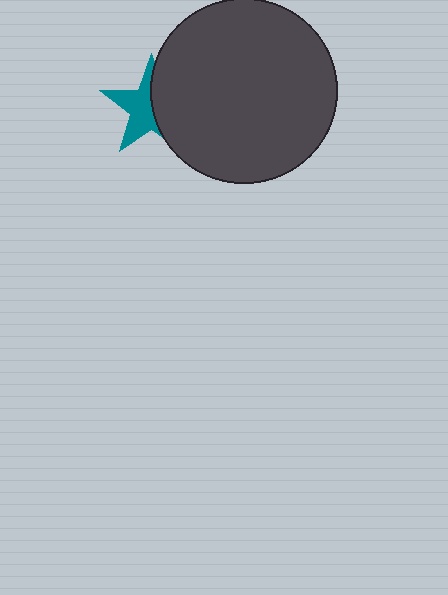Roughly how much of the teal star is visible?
About half of it is visible (roughly 53%).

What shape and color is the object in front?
The object in front is a dark gray circle.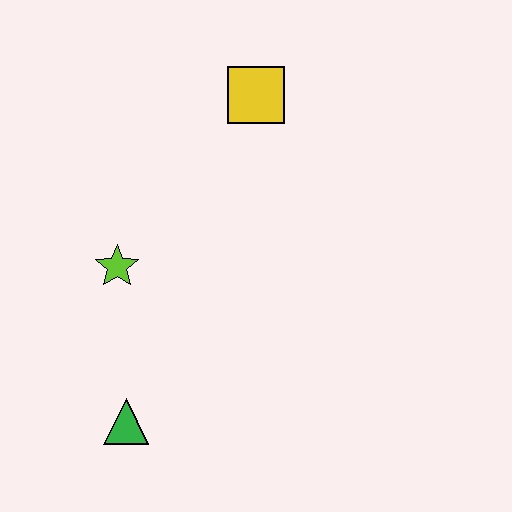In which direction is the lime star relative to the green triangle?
The lime star is above the green triangle.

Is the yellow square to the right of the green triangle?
Yes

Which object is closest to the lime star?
The green triangle is closest to the lime star.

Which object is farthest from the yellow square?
The green triangle is farthest from the yellow square.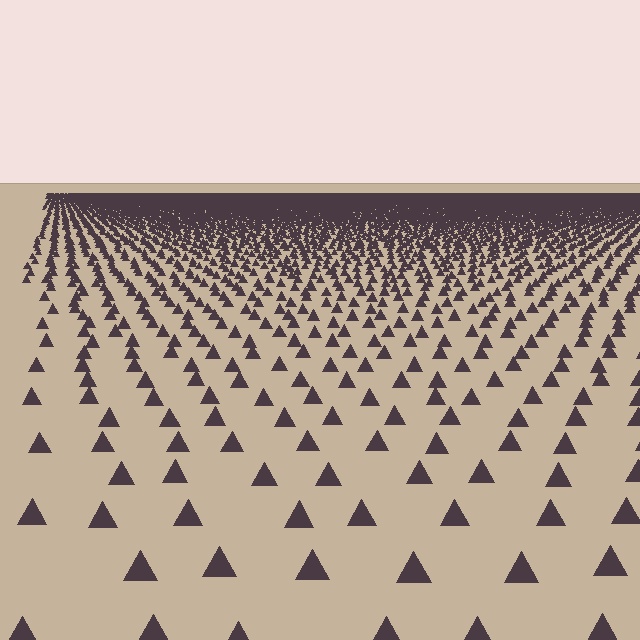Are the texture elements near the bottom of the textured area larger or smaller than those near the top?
Larger. Near the bottom, elements are closer to the viewer and appear at a bigger on-screen size.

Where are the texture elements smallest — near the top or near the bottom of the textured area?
Near the top.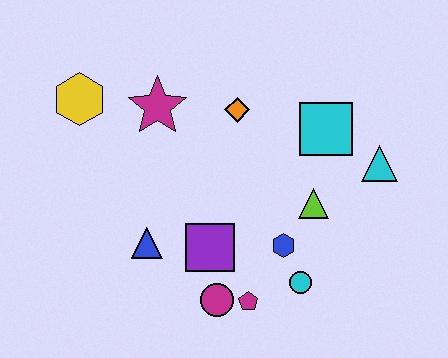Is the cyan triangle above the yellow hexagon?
No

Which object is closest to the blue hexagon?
The cyan circle is closest to the blue hexagon.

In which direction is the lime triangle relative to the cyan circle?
The lime triangle is above the cyan circle.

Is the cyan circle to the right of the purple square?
Yes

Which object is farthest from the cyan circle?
The yellow hexagon is farthest from the cyan circle.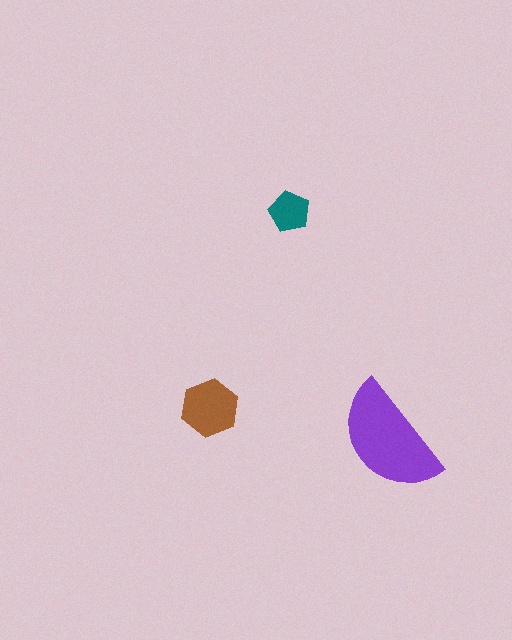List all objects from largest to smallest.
The purple semicircle, the brown hexagon, the teal pentagon.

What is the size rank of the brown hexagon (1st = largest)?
2nd.